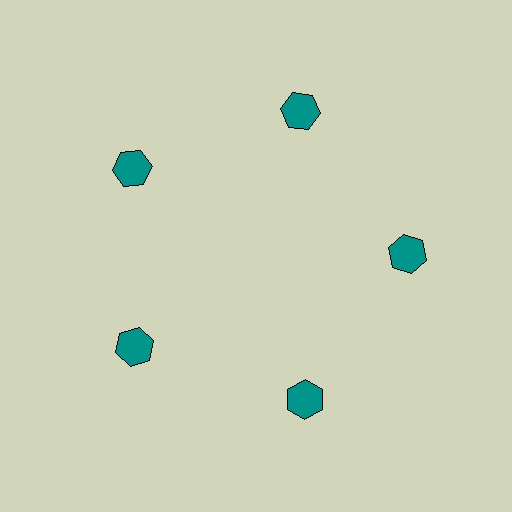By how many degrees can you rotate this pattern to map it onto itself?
The pattern maps onto itself every 72 degrees of rotation.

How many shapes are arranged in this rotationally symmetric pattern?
There are 5 shapes, arranged in 5 groups of 1.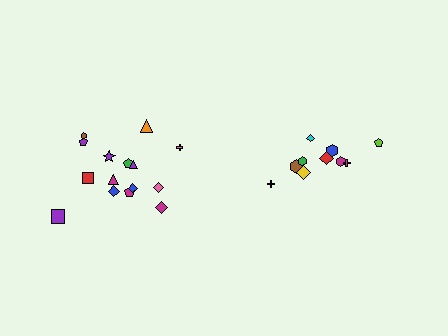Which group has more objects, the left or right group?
The left group.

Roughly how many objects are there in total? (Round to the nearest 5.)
Roughly 25 objects in total.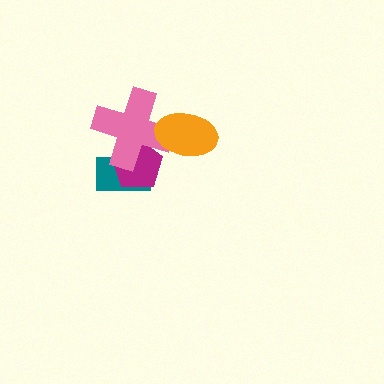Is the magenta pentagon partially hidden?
Yes, it is partially covered by another shape.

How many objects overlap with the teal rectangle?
2 objects overlap with the teal rectangle.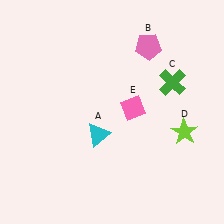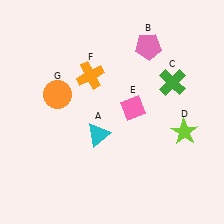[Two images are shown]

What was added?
An orange cross (F), an orange circle (G) were added in Image 2.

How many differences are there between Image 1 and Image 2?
There are 2 differences between the two images.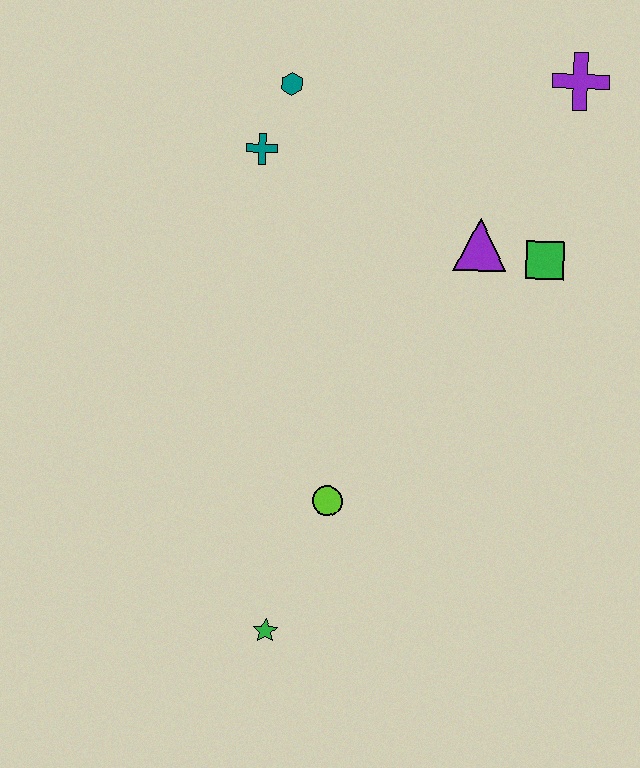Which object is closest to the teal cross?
The teal hexagon is closest to the teal cross.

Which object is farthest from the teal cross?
The green star is farthest from the teal cross.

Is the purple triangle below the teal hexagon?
Yes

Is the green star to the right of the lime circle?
No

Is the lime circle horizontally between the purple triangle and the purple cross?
No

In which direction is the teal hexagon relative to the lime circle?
The teal hexagon is above the lime circle.